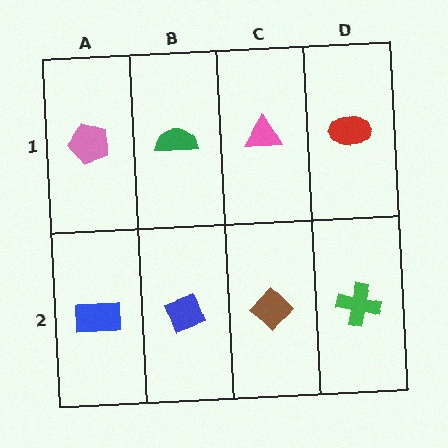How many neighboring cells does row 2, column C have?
3.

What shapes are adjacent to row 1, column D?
A green cross (row 2, column D), a pink triangle (row 1, column C).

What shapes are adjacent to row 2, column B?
A green semicircle (row 1, column B), a blue rectangle (row 2, column A), a brown diamond (row 2, column C).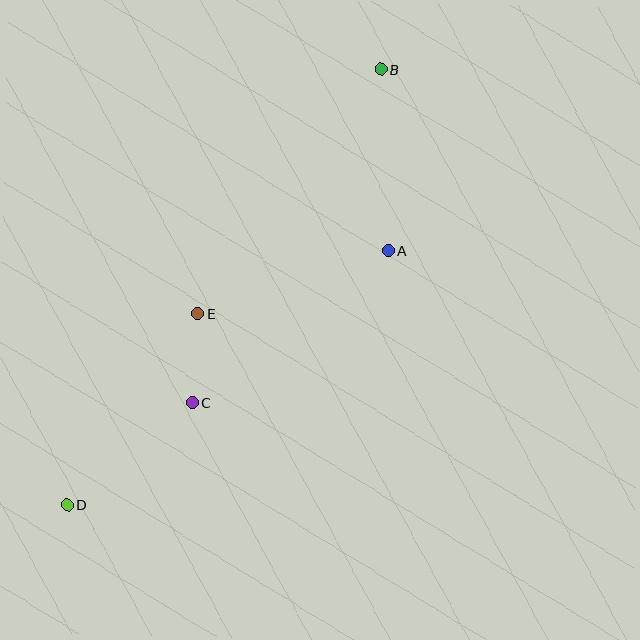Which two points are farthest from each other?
Points B and D are farthest from each other.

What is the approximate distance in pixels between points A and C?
The distance between A and C is approximately 248 pixels.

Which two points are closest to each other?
Points C and E are closest to each other.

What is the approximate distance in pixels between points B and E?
The distance between B and E is approximately 305 pixels.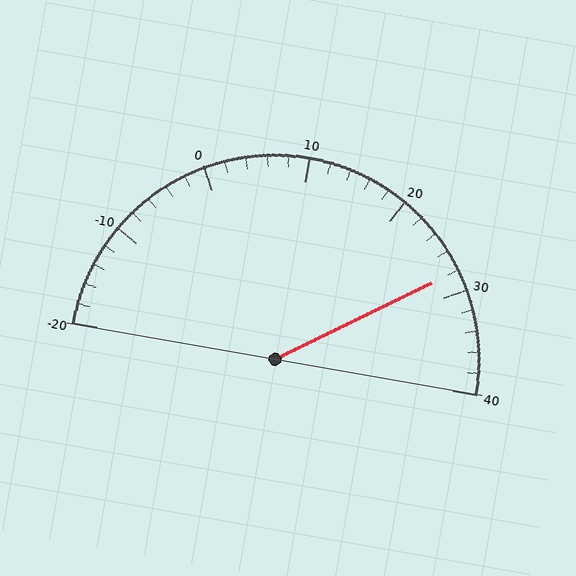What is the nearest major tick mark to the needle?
The nearest major tick mark is 30.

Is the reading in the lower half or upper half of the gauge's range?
The reading is in the upper half of the range (-20 to 40).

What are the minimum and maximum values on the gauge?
The gauge ranges from -20 to 40.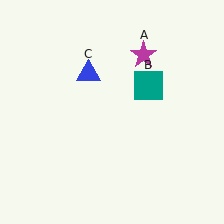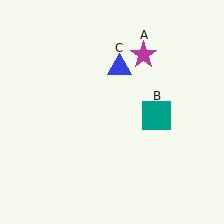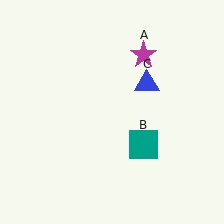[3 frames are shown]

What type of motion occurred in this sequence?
The teal square (object B), blue triangle (object C) rotated clockwise around the center of the scene.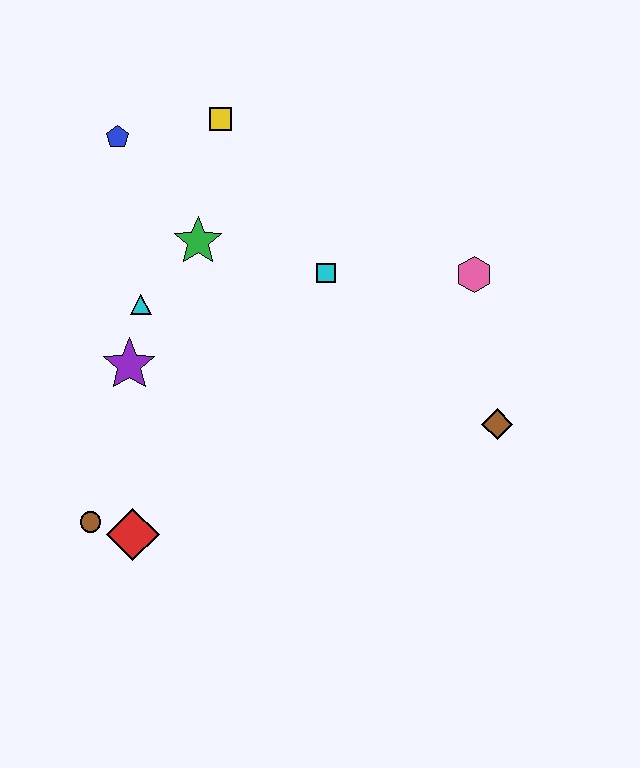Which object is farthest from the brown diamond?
The blue pentagon is farthest from the brown diamond.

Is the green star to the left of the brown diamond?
Yes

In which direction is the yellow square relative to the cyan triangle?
The yellow square is above the cyan triangle.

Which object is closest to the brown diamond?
The pink hexagon is closest to the brown diamond.